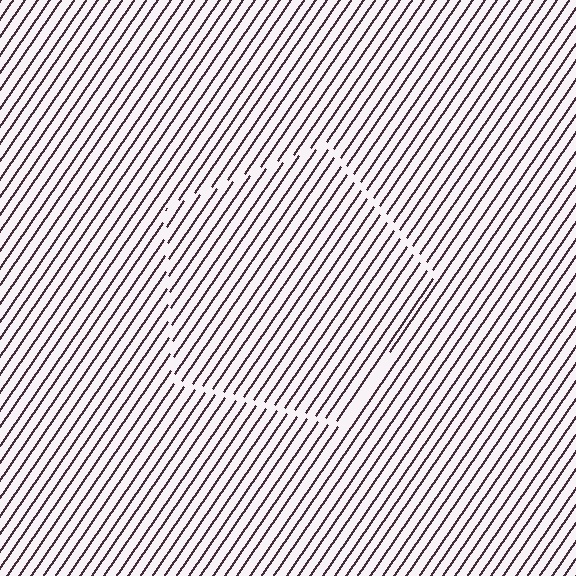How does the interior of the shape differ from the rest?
The interior of the shape contains the same grating, shifted by half a period — the contour is defined by the phase discontinuity where line-ends from the inner and outer gratings abut.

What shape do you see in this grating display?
An illusory pentagon. The interior of the shape contains the same grating, shifted by half a period — the contour is defined by the phase discontinuity where line-ends from the inner and outer gratings abut.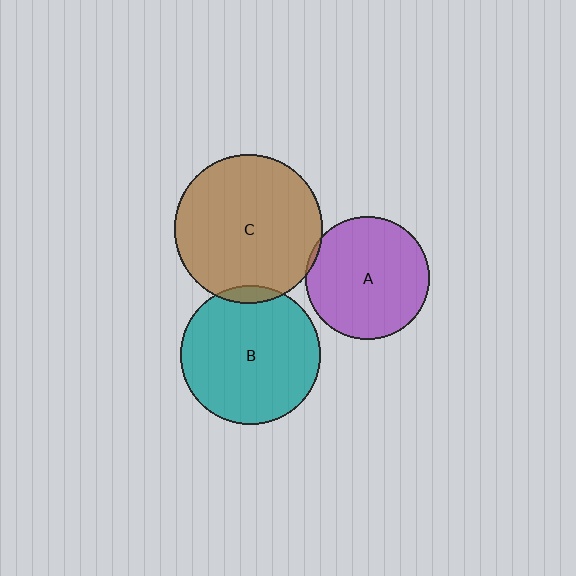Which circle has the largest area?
Circle C (brown).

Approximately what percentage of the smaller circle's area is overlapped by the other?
Approximately 5%.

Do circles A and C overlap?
Yes.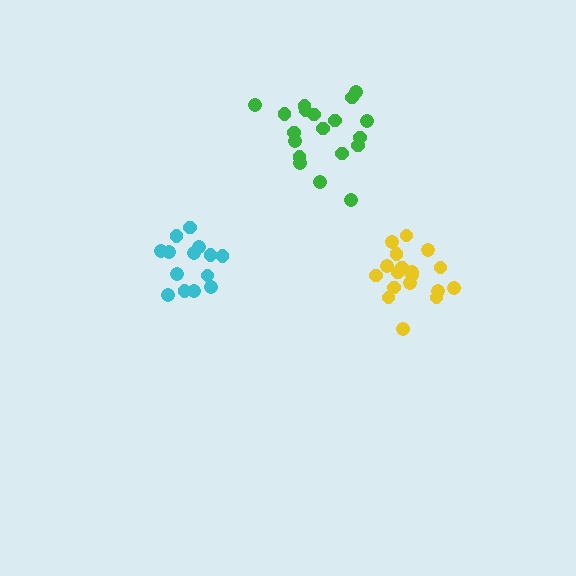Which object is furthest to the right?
The yellow cluster is rightmost.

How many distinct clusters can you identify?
There are 3 distinct clusters.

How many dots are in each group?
Group 1: 18 dots, Group 2: 19 dots, Group 3: 14 dots (51 total).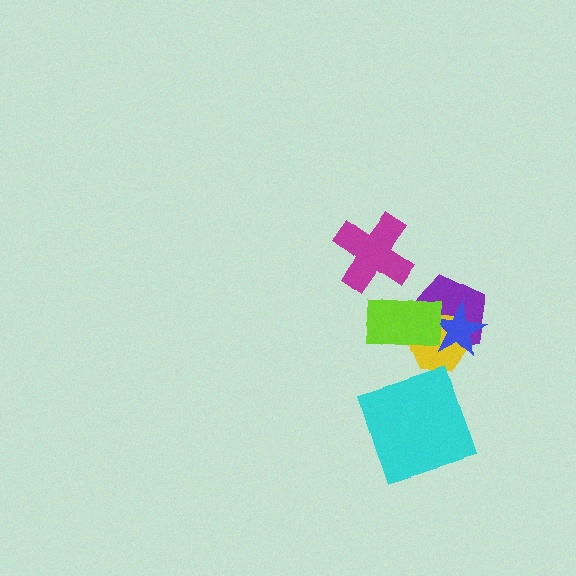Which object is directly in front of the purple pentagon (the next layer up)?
The yellow hexagon is directly in front of the purple pentagon.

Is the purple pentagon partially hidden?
Yes, it is partially covered by another shape.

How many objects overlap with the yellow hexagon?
3 objects overlap with the yellow hexagon.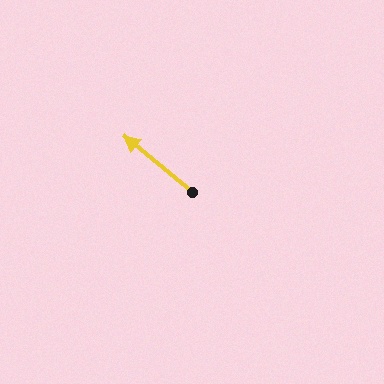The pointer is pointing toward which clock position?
Roughly 10 o'clock.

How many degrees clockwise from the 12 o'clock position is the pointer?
Approximately 309 degrees.